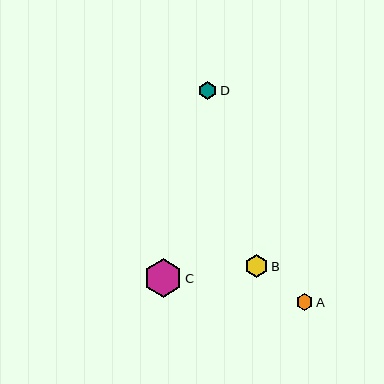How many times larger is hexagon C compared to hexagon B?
Hexagon C is approximately 1.7 times the size of hexagon B.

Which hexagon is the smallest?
Hexagon A is the smallest with a size of approximately 17 pixels.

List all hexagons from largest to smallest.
From largest to smallest: C, B, D, A.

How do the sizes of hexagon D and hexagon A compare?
Hexagon D and hexagon A are approximately the same size.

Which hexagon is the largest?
Hexagon C is the largest with a size of approximately 38 pixels.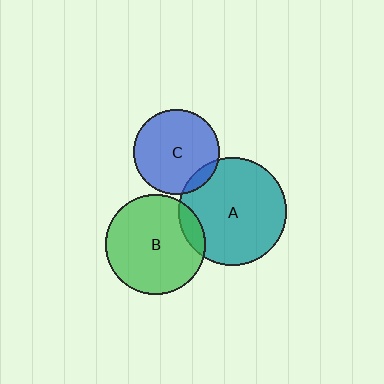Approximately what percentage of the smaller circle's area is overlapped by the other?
Approximately 10%.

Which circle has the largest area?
Circle A (teal).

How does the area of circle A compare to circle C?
Approximately 1.6 times.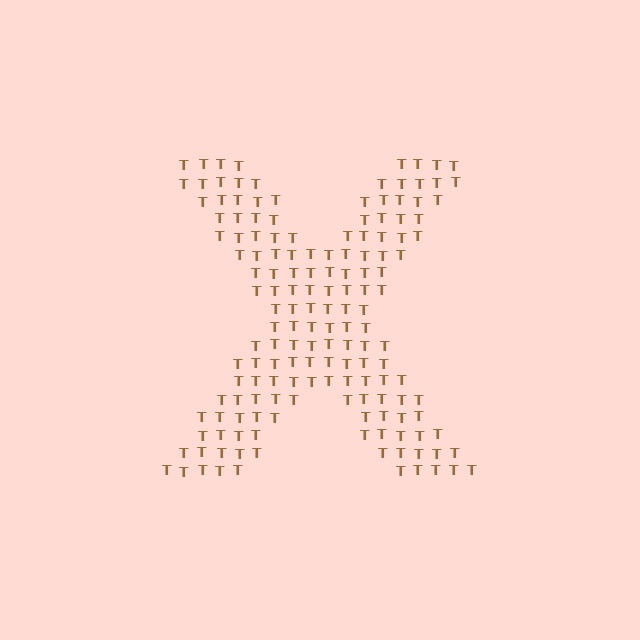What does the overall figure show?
The overall figure shows the letter X.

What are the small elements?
The small elements are letter T's.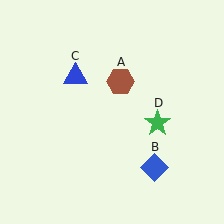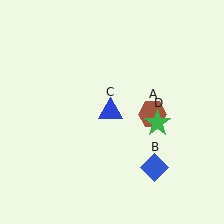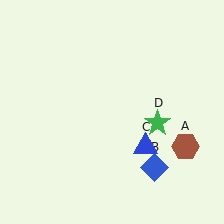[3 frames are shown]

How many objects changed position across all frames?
2 objects changed position: brown hexagon (object A), blue triangle (object C).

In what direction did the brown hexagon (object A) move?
The brown hexagon (object A) moved down and to the right.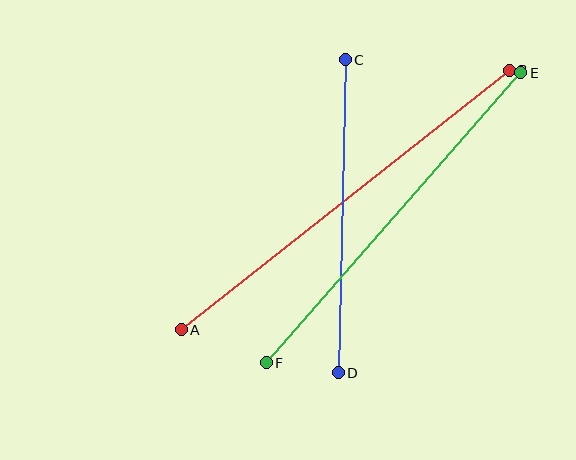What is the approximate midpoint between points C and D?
The midpoint is at approximately (342, 216) pixels.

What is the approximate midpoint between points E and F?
The midpoint is at approximately (393, 218) pixels.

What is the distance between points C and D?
The distance is approximately 314 pixels.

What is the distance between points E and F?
The distance is approximately 386 pixels.